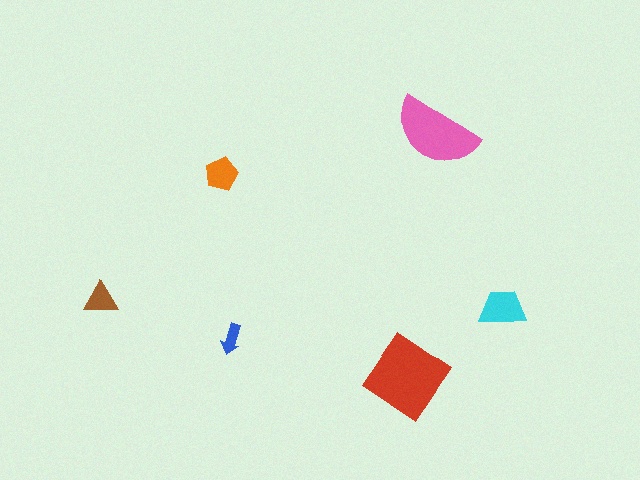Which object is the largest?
The red diamond.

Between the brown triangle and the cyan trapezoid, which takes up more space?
The cyan trapezoid.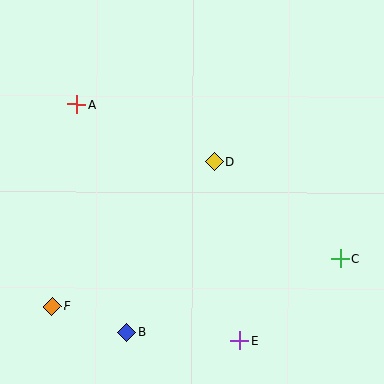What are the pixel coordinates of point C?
Point C is at (340, 259).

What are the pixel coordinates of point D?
Point D is at (214, 162).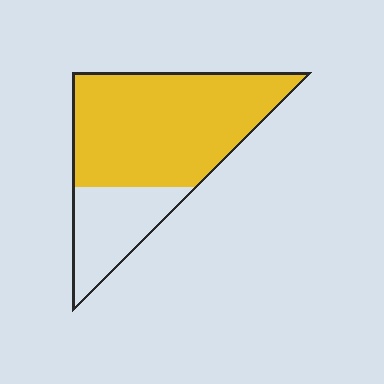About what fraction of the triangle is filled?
About three quarters (3/4).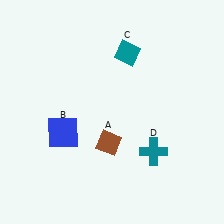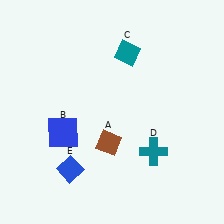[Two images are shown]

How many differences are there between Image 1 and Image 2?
There is 1 difference between the two images.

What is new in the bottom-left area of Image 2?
A blue diamond (E) was added in the bottom-left area of Image 2.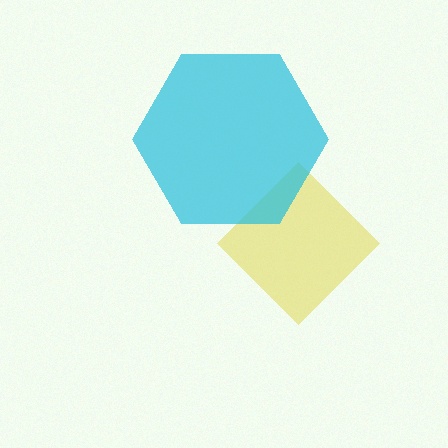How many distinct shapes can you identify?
There are 2 distinct shapes: a yellow diamond, a cyan hexagon.